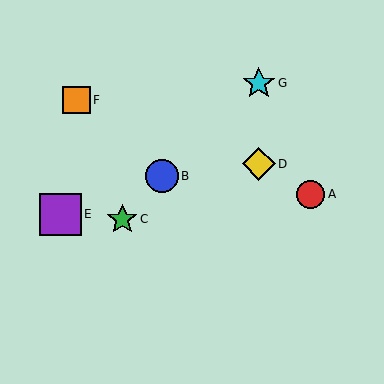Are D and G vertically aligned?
Yes, both are at x≈259.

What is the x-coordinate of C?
Object C is at x≈122.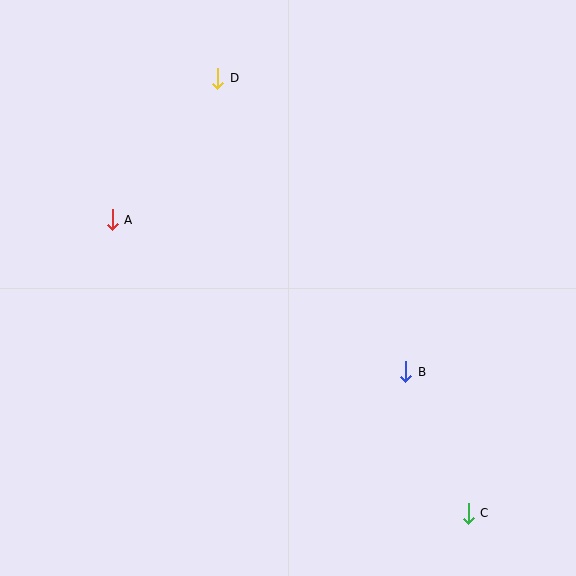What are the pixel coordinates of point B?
Point B is at (406, 372).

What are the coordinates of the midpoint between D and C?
The midpoint between D and C is at (343, 296).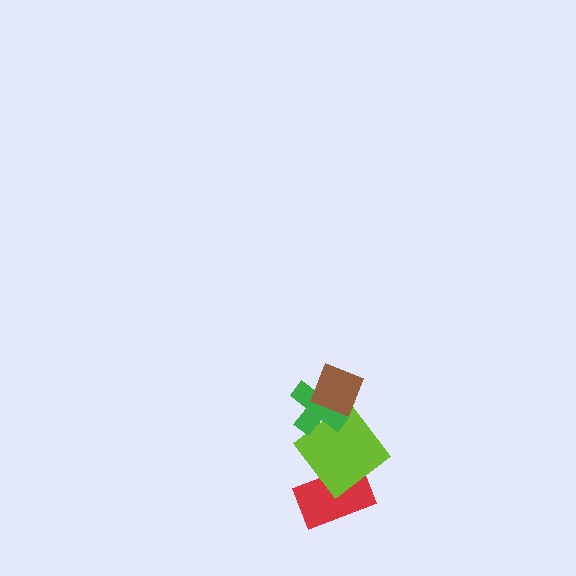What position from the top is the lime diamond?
The lime diamond is 3rd from the top.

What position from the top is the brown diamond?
The brown diamond is 1st from the top.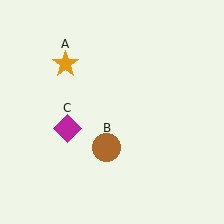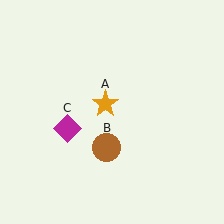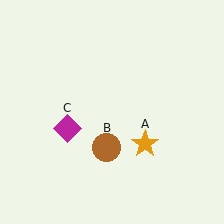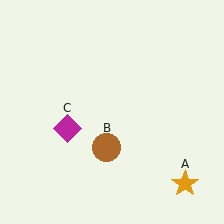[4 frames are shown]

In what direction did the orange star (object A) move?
The orange star (object A) moved down and to the right.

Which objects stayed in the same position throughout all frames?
Brown circle (object B) and magenta diamond (object C) remained stationary.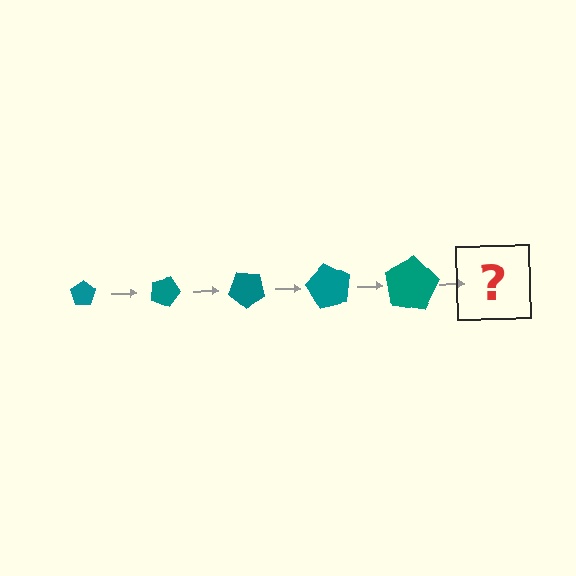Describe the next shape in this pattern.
It should be a pentagon, larger than the previous one and rotated 100 degrees from the start.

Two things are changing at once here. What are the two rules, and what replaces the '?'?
The two rules are that the pentagon grows larger each step and it rotates 20 degrees each step. The '?' should be a pentagon, larger than the previous one and rotated 100 degrees from the start.